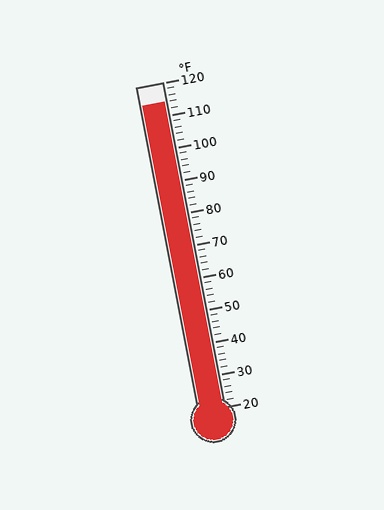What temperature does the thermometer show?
The thermometer shows approximately 114°F.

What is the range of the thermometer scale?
The thermometer scale ranges from 20°F to 120°F.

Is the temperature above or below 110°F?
The temperature is above 110°F.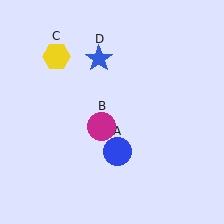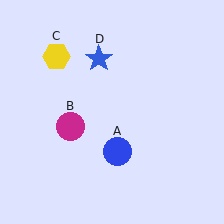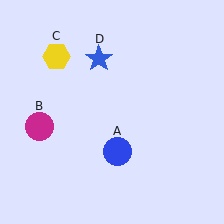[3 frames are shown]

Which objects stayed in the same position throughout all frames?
Blue circle (object A) and yellow hexagon (object C) and blue star (object D) remained stationary.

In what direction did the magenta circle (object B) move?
The magenta circle (object B) moved left.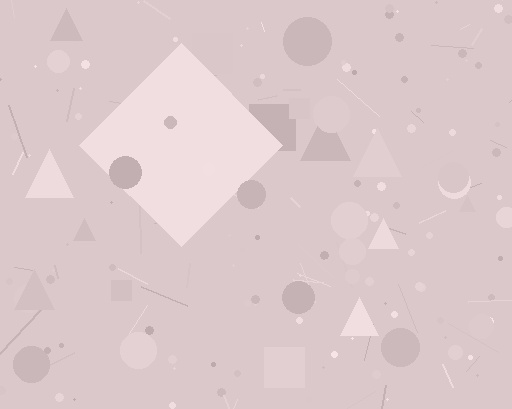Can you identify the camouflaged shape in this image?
The camouflaged shape is a diamond.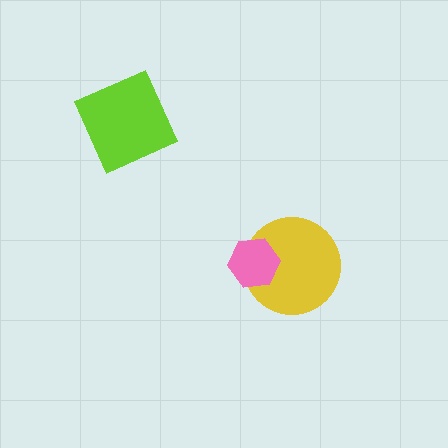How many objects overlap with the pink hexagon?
1 object overlaps with the pink hexagon.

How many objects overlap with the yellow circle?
1 object overlaps with the yellow circle.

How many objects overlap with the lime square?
0 objects overlap with the lime square.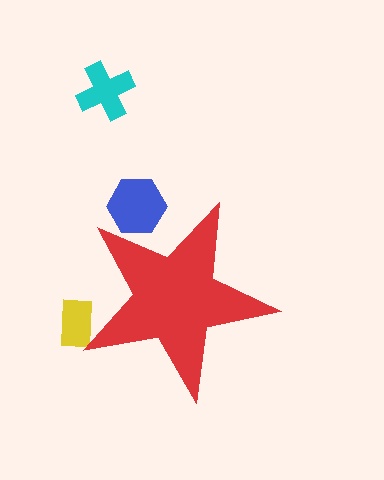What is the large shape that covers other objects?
A red star.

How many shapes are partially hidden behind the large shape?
2 shapes are partially hidden.